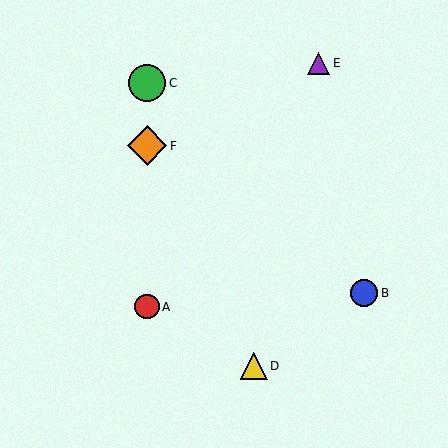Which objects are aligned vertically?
Objects A, C, F are aligned vertically.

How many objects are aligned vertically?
3 objects (A, C, F) are aligned vertically.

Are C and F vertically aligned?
Yes, both are at x≈147.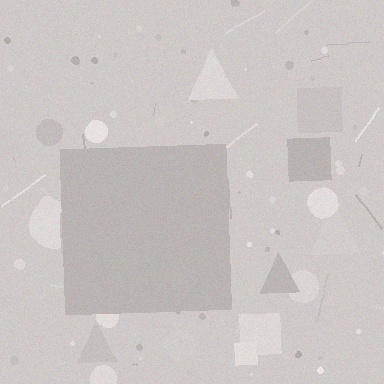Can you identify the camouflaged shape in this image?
The camouflaged shape is a square.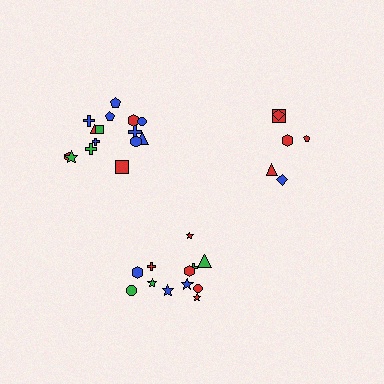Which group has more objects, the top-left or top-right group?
The top-left group.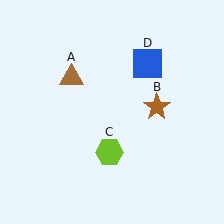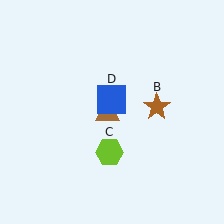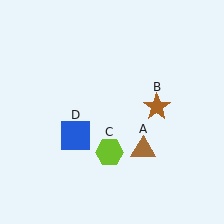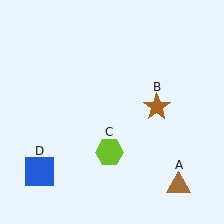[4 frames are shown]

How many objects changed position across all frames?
2 objects changed position: brown triangle (object A), blue square (object D).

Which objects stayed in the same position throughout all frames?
Brown star (object B) and lime hexagon (object C) remained stationary.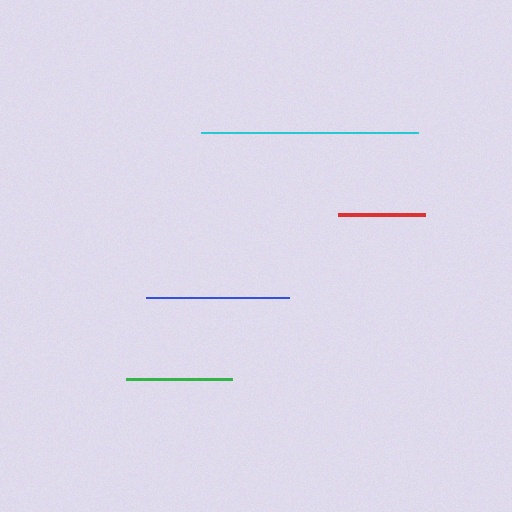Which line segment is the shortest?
The red line is the shortest at approximately 88 pixels.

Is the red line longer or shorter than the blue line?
The blue line is longer than the red line.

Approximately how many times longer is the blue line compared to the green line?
The blue line is approximately 1.4 times the length of the green line.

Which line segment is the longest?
The cyan line is the longest at approximately 217 pixels.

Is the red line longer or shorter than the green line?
The green line is longer than the red line.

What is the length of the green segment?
The green segment is approximately 105 pixels long.